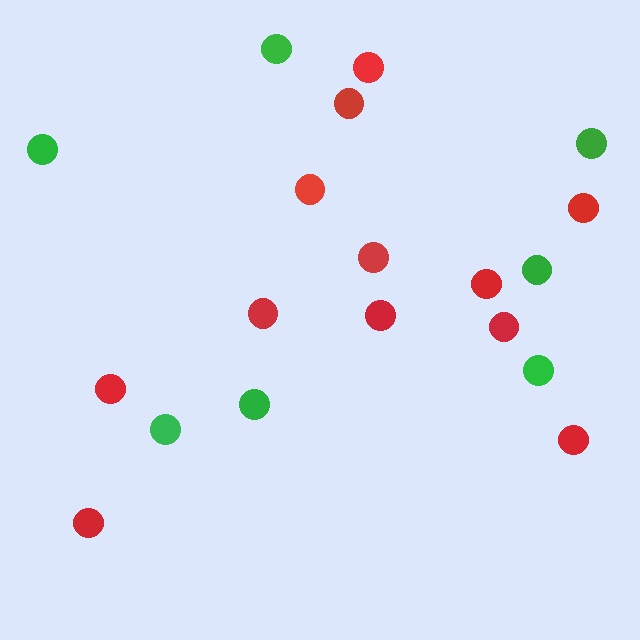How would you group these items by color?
There are 2 groups: one group of red circles (12) and one group of green circles (7).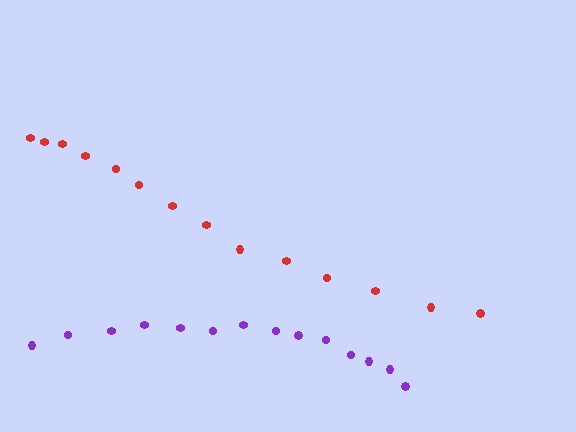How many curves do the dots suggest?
There are 2 distinct paths.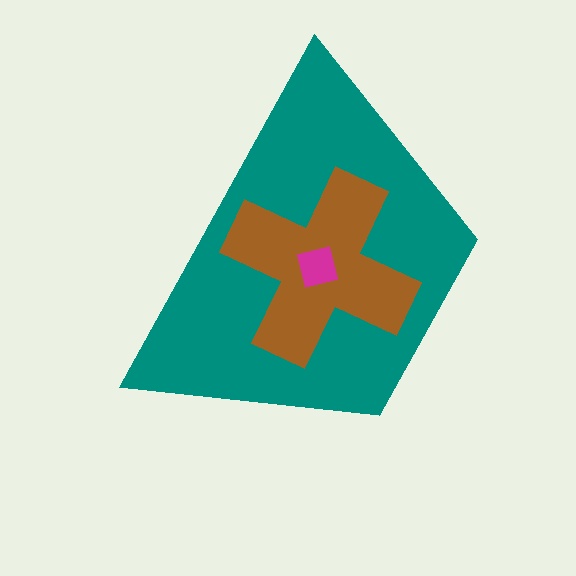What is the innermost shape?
The magenta square.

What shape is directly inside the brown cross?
The magenta square.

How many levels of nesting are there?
3.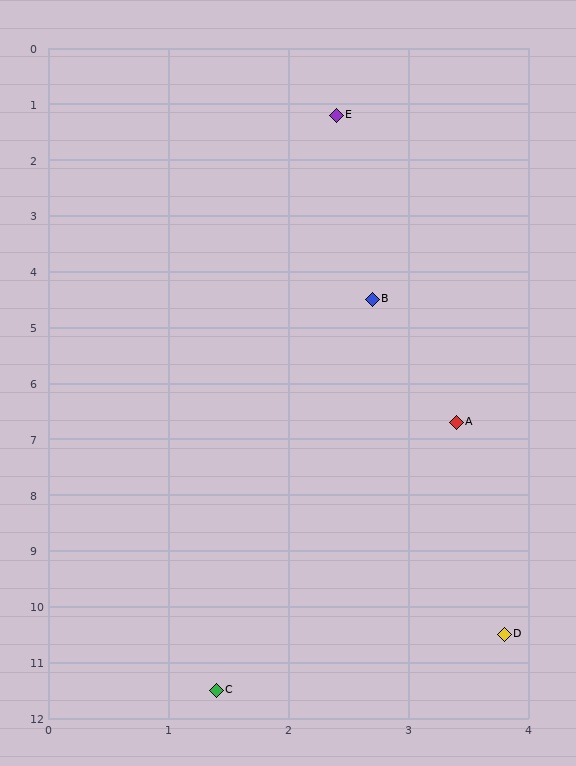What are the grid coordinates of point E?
Point E is at approximately (2.4, 1.2).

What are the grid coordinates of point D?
Point D is at approximately (3.8, 10.5).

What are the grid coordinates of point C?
Point C is at approximately (1.4, 11.5).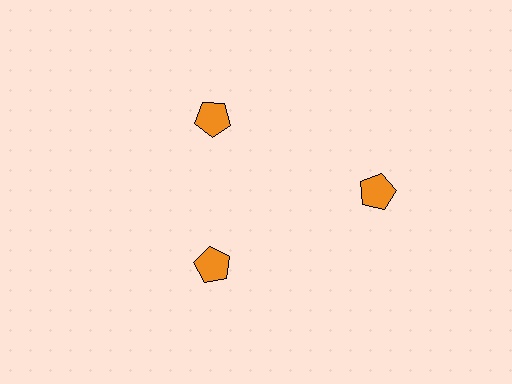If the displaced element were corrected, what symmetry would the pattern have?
It would have 3-fold rotational symmetry — the pattern would map onto itself every 120 degrees.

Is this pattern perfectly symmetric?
No. The 3 orange pentagons are arranged in a ring, but one element near the 3 o'clock position is pushed outward from the center, breaking the 3-fold rotational symmetry.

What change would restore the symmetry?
The symmetry would be restored by moving it inward, back onto the ring so that all 3 pentagons sit at equal angles and equal distance from the center.